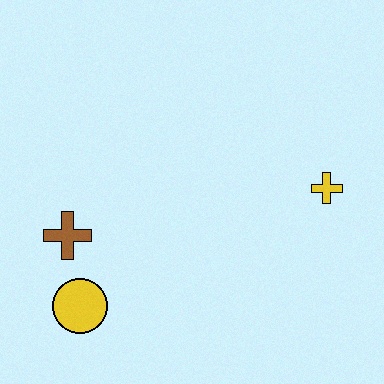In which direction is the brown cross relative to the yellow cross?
The brown cross is to the left of the yellow cross.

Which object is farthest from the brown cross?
The yellow cross is farthest from the brown cross.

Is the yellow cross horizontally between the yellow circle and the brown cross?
No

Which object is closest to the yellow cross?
The brown cross is closest to the yellow cross.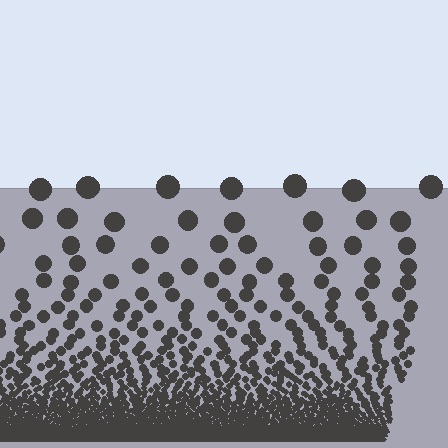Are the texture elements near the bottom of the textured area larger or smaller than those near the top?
Smaller. The gradient is inverted — elements near the bottom are smaller and denser.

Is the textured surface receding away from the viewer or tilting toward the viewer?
The surface appears to tilt toward the viewer. Texture elements get larger and sparser toward the top.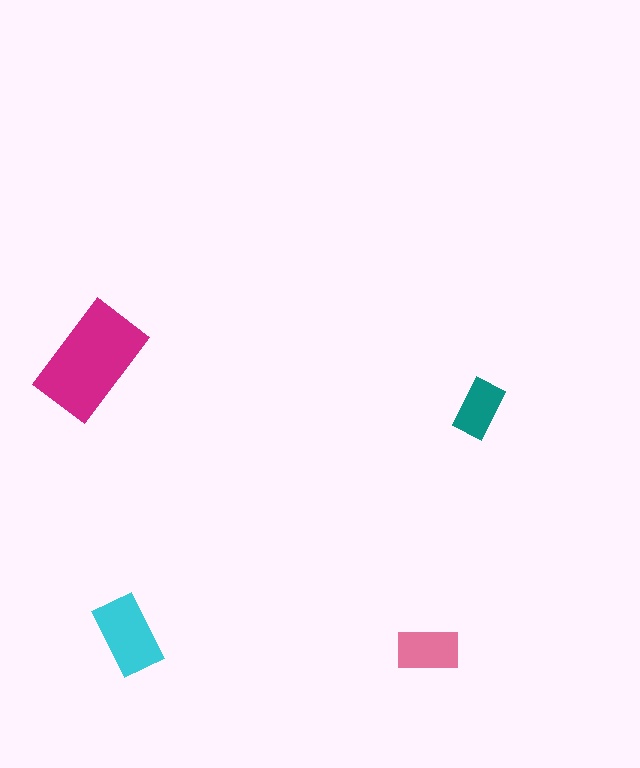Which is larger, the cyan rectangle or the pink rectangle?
The cyan one.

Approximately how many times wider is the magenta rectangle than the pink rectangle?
About 2 times wider.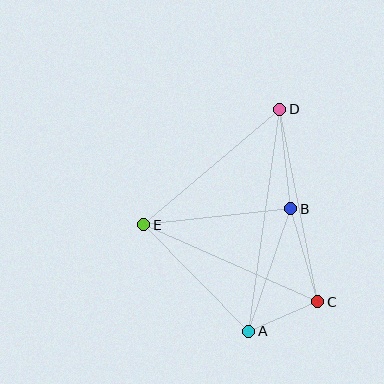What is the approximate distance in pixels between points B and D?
The distance between B and D is approximately 100 pixels.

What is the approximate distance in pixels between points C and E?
The distance between C and E is approximately 190 pixels.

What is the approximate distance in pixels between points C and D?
The distance between C and D is approximately 196 pixels.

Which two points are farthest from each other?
Points A and D are farthest from each other.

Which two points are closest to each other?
Points A and C are closest to each other.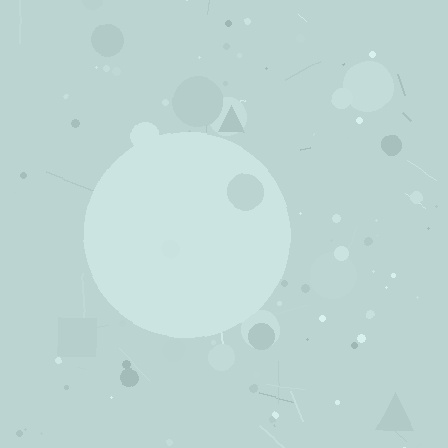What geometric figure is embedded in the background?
A circle is embedded in the background.